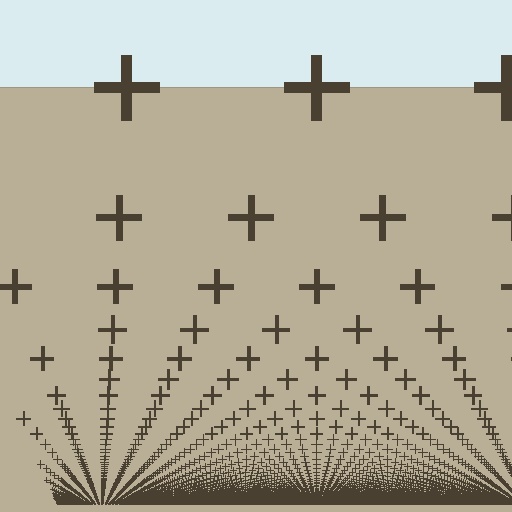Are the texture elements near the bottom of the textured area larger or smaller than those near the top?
Smaller. The gradient is inverted — elements near the bottom are smaller and denser.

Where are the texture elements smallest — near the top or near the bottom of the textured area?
Near the bottom.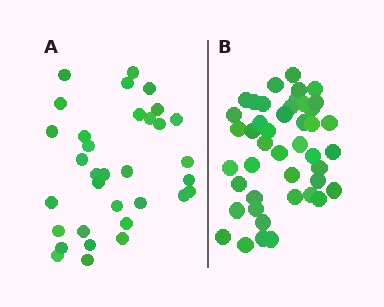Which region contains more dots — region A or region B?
Region B (the right region) has more dots.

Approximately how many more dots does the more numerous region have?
Region B has roughly 12 or so more dots than region A.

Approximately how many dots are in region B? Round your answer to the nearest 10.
About 40 dots. (The exact count is 44, which rounds to 40.)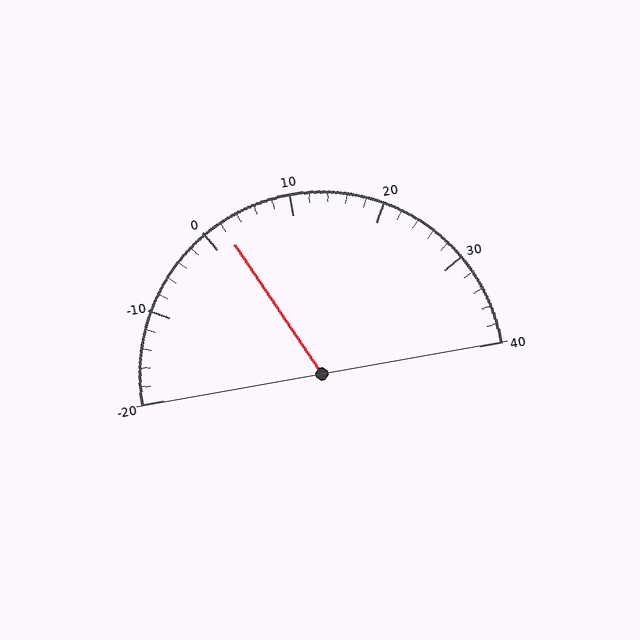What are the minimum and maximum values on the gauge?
The gauge ranges from -20 to 40.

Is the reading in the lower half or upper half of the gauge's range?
The reading is in the lower half of the range (-20 to 40).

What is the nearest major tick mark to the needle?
The nearest major tick mark is 0.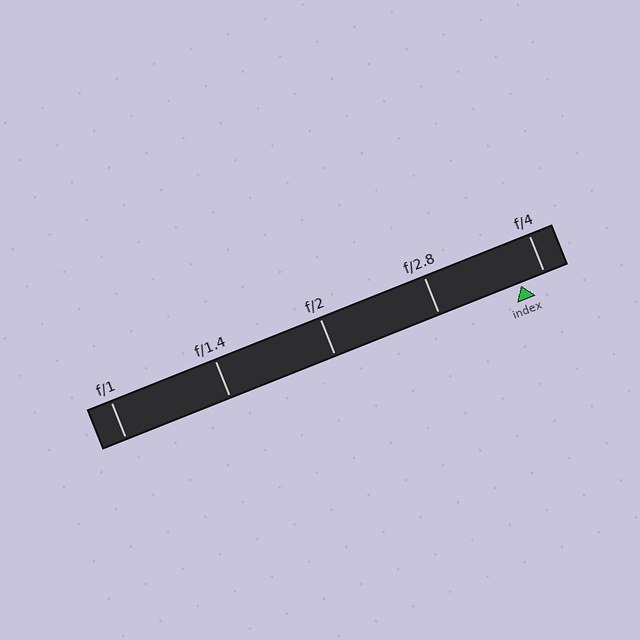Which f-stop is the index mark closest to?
The index mark is closest to f/4.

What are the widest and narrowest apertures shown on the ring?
The widest aperture shown is f/1 and the narrowest is f/4.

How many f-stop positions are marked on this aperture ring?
There are 5 f-stop positions marked.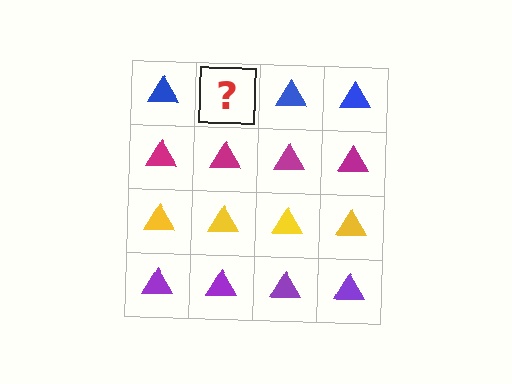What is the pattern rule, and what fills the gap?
The rule is that each row has a consistent color. The gap should be filled with a blue triangle.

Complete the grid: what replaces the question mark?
The question mark should be replaced with a blue triangle.